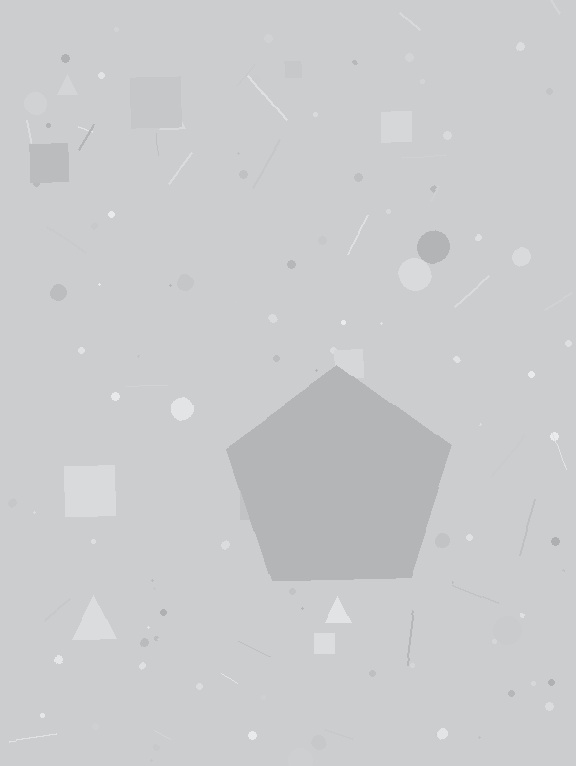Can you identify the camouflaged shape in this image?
The camouflaged shape is a pentagon.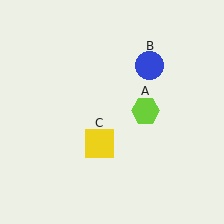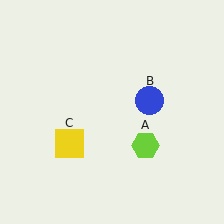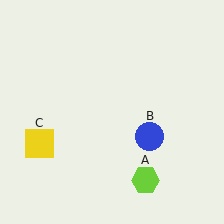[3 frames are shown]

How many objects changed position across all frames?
3 objects changed position: lime hexagon (object A), blue circle (object B), yellow square (object C).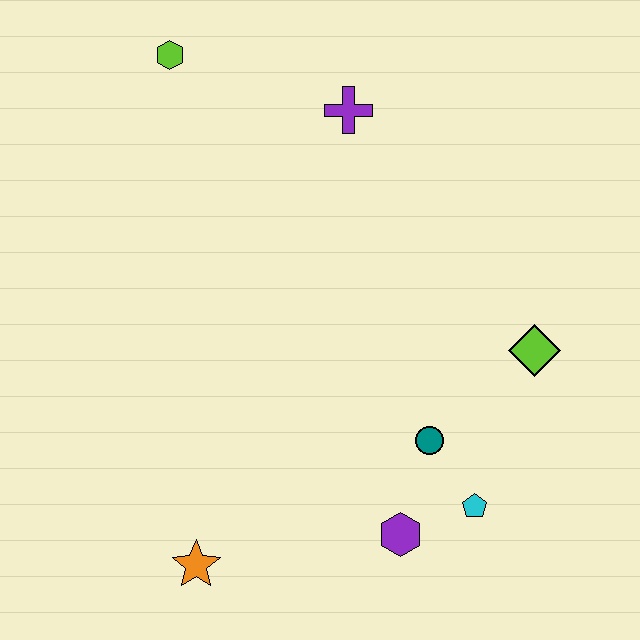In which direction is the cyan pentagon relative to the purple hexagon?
The cyan pentagon is to the right of the purple hexagon.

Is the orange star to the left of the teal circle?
Yes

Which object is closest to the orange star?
The purple hexagon is closest to the orange star.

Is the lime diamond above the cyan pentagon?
Yes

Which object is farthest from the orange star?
The lime hexagon is farthest from the orange star.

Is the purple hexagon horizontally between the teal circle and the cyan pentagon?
No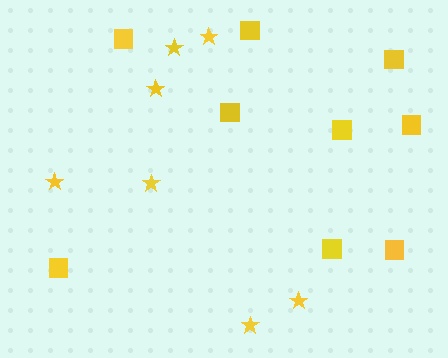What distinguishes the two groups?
There are 2 groups: one group of squares (9) and one group of stars (7).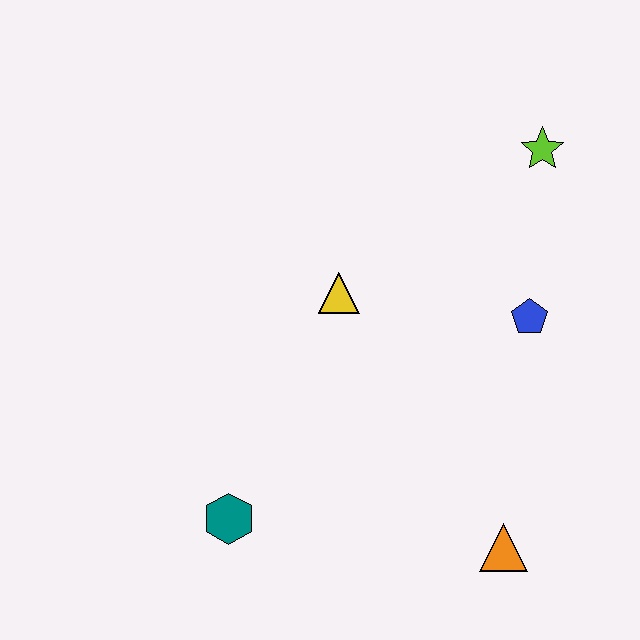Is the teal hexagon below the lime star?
Yes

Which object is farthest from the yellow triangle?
The orange triangle is farthest from the yellow triangle.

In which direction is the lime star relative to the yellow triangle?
The lime star is to the right of the yellow triangle.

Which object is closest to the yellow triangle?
The blue pentagon is closest to the yellow triangle.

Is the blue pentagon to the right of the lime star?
No